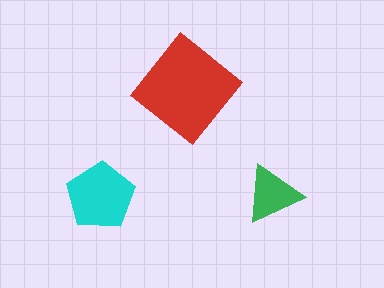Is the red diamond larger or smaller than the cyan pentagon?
Larger.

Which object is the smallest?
The green triangle.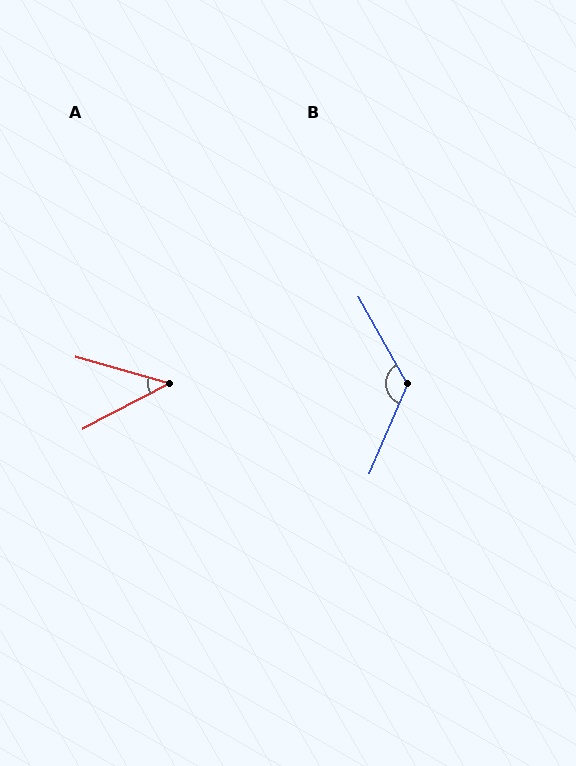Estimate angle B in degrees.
Approximately 128 degrees.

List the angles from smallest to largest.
A (43°), B (128°).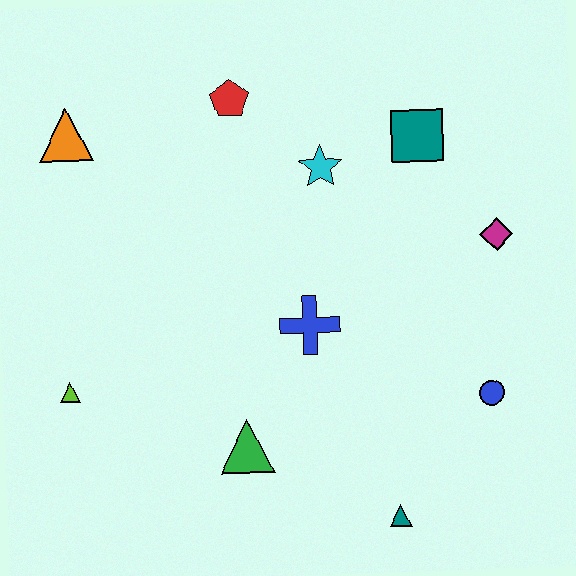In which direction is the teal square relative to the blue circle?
The teal square is above the blue circle.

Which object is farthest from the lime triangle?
The magenta diamond is farthest from the lime triangle.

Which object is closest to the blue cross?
The green triangle is closest to the blue cross.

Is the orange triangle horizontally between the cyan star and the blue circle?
No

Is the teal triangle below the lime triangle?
Yes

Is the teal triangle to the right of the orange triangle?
Yes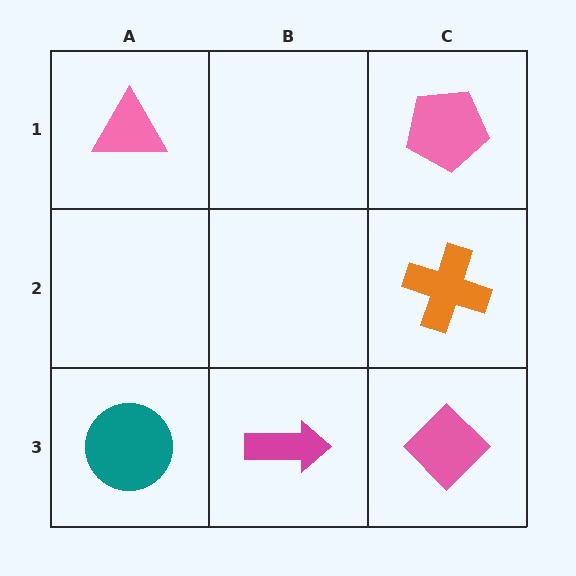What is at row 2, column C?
An orange cross.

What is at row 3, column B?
A magenta arrow.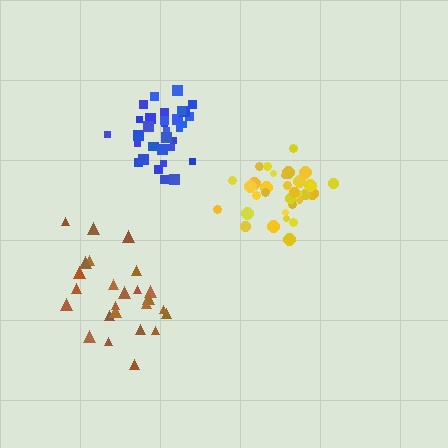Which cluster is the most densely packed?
Blue.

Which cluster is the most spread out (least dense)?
Brown.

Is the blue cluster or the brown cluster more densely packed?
Blue.